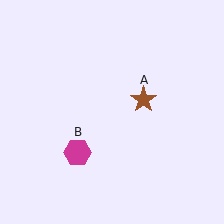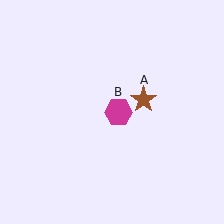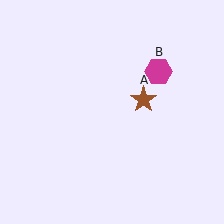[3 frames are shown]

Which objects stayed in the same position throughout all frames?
Brown star (object A) remained stationary.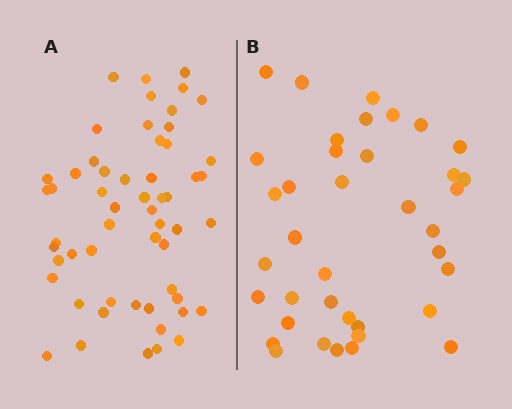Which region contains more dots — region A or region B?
Region A (the left region) has more dots.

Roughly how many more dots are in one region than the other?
Region A has approximately 20 more dots than region B.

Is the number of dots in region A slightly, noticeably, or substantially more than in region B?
Region A has substantially more. The ratio is roughly 1.5 to 1.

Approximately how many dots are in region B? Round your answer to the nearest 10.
About 40 dots. (The exact count is 38, which rounds to 40.)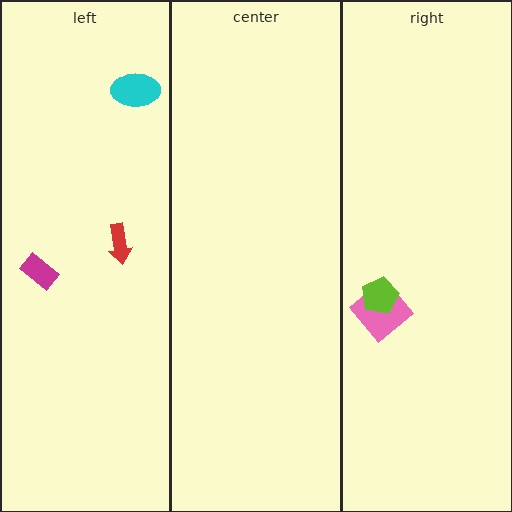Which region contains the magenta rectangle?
The left region.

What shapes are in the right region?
The pink diamond, the lime pentagon.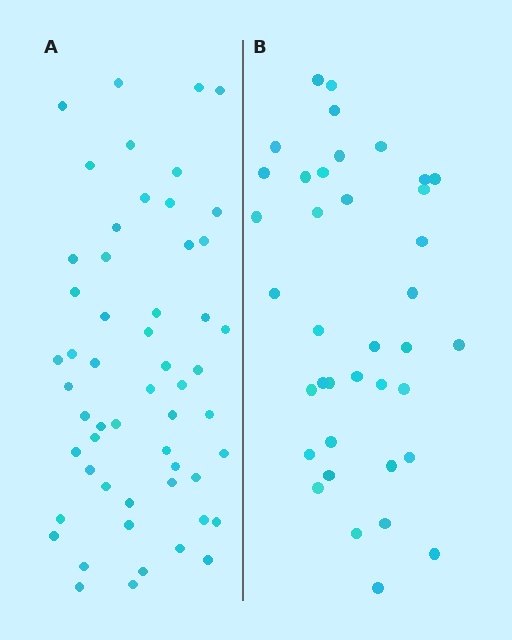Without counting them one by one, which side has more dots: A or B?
Region A (the left region) has more dots.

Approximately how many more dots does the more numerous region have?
Region A has approximately 15 more dots than region B.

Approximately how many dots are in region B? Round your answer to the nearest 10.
About 40 dots. (The exact count is 38, which rounds to 40.)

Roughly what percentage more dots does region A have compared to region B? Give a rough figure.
About 45% more.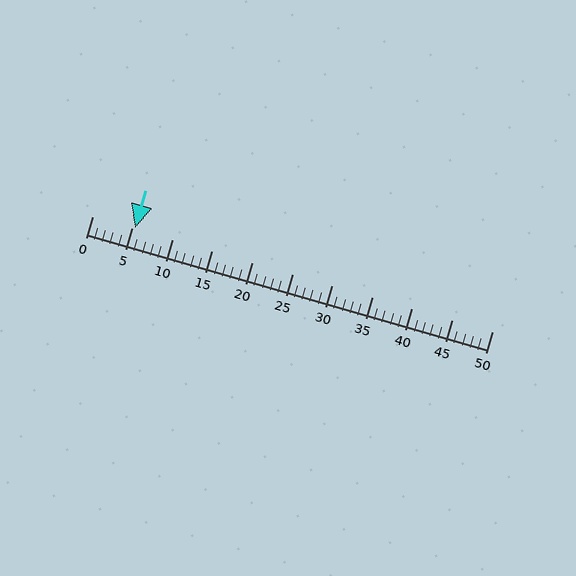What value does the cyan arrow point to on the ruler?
The cyan arrow points to approximately 5.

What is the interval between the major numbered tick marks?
The major tick marks are spaced 5 units apart.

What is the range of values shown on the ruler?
The ruler shows values from 0 to 50.